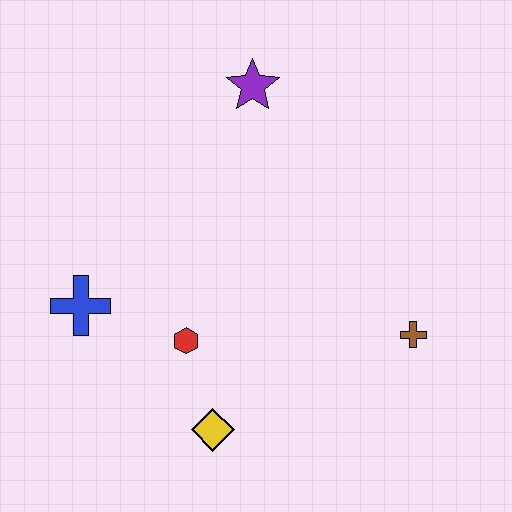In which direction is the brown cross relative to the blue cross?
The brown cross is to the right of the blue cross.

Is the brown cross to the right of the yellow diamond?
Yes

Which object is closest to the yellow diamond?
The red hexagon is closest to the yellow diamond.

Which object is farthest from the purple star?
The yellow diamond is farthest from the purple star.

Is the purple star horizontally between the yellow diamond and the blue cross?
No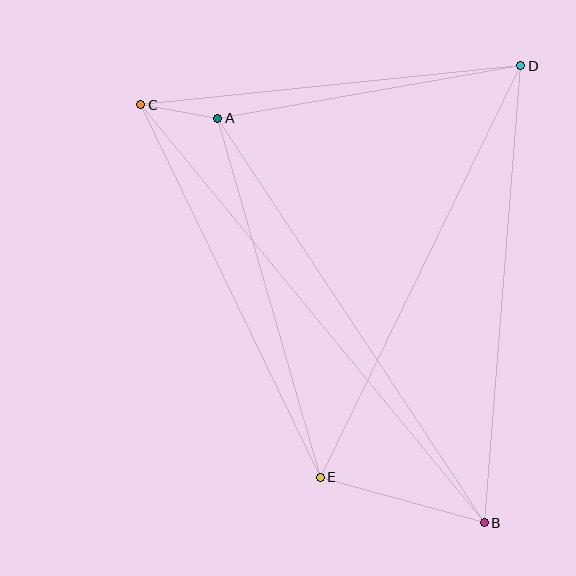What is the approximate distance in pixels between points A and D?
The distance between A and D is approximately 307 pixels.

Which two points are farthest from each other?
Points B and C are farthest from each other.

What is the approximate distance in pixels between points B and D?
The distance between B and D is approximately 458 pixels.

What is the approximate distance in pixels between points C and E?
The distance between C and E is approximately 413 pixels.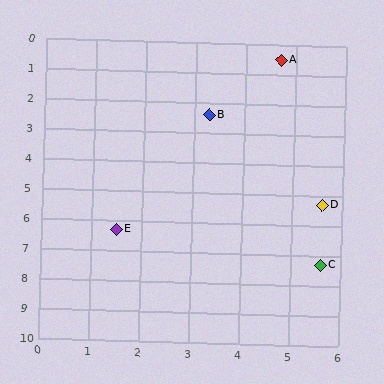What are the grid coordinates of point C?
Point C is at approximately (5.6, 7.3).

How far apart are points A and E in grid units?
Points A and E are about 6.6 grid units apart.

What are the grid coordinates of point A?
Point A is at approximately (4.7, 0.5).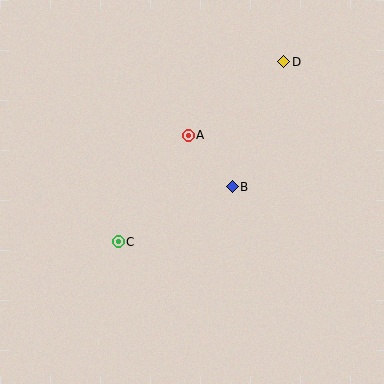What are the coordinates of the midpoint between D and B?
The midpoint between D and B is at (258, 124).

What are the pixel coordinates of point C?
Point C is at (118, 242).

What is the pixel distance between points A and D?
The distance between A and D is 120 pixels.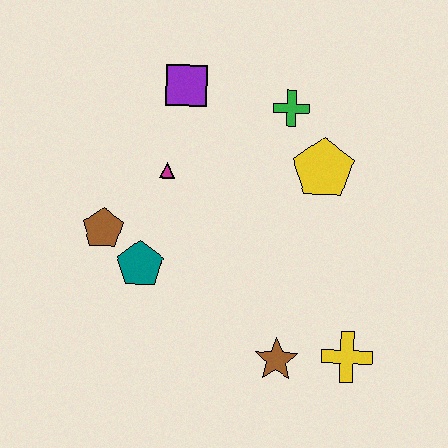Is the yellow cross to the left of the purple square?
No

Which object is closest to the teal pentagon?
The brown pentagon is closest to the teal pentagon.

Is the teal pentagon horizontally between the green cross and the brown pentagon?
Yes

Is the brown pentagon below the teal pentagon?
No